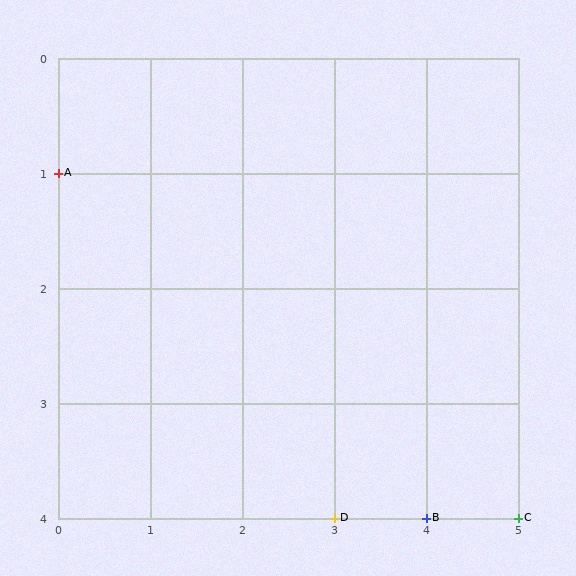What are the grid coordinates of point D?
Point D is at grid coordinates (3, 4).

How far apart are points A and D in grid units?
Points A and D are 3 columns and 3 rows apart (about 4.2 grid units diagonally).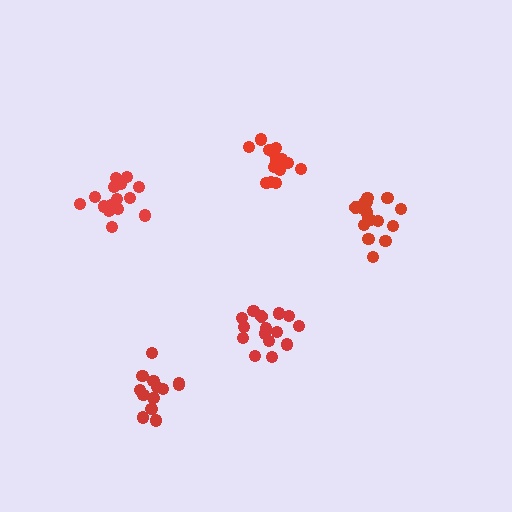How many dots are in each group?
Group 1: 16 dots, Group 2: 13 dots, Group 3: 14 dots, Group 4: 16 dots, Group 5: 15 dots (74 total).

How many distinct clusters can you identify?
There are 5 distinct clusters.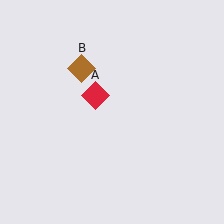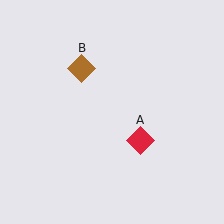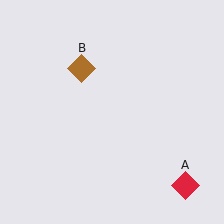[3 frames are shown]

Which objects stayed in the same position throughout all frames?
Brown diamond (object B) remained stationary.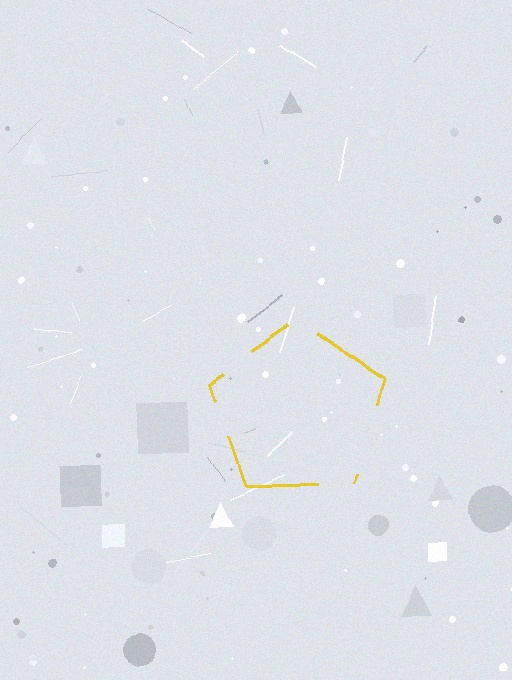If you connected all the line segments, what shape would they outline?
They would outline a pentagon.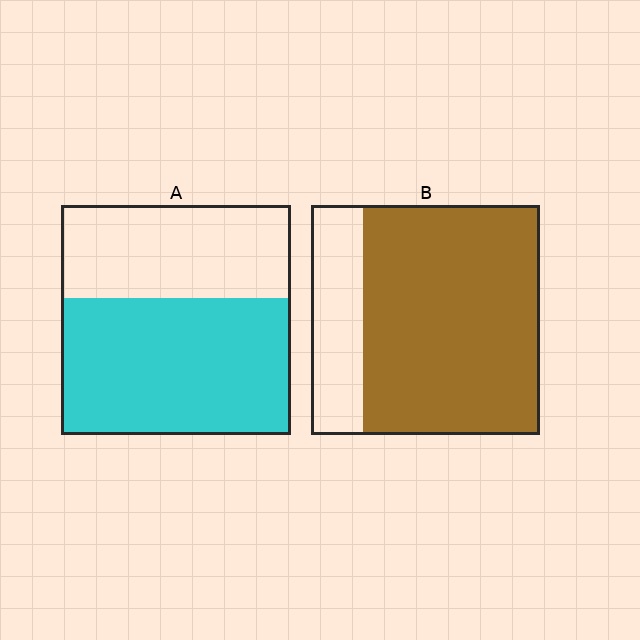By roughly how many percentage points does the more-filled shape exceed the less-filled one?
By roughly 20 percentage points (B over A).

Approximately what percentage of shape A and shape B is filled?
A is approximately 60% and B is approximately 75%.